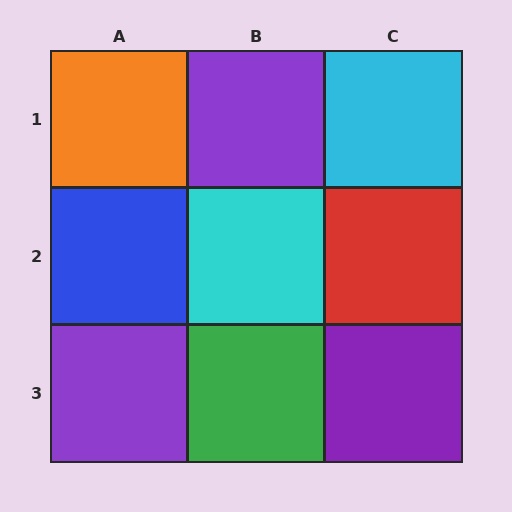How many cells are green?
1 cell is green.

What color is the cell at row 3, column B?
Green.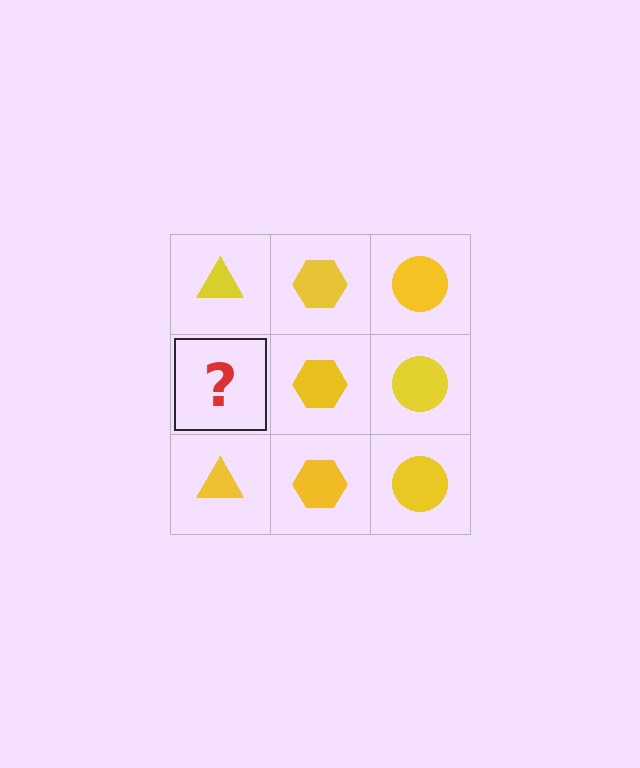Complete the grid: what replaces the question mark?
The question mark should be replaced with a yellow triangle.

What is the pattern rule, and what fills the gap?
The rule is that each column has a consistent shape. The gap should be filled with a yellow triangle.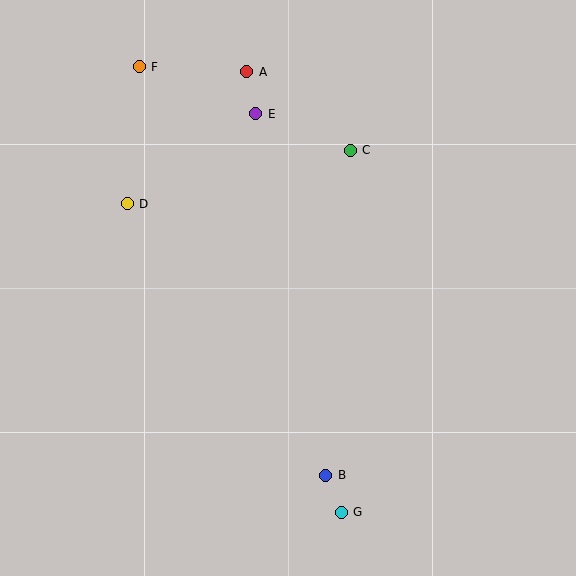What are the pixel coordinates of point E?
Point E is at (256, 114).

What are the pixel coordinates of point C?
Point C is at (350, 150).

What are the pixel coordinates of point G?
Point G is at (341, 512).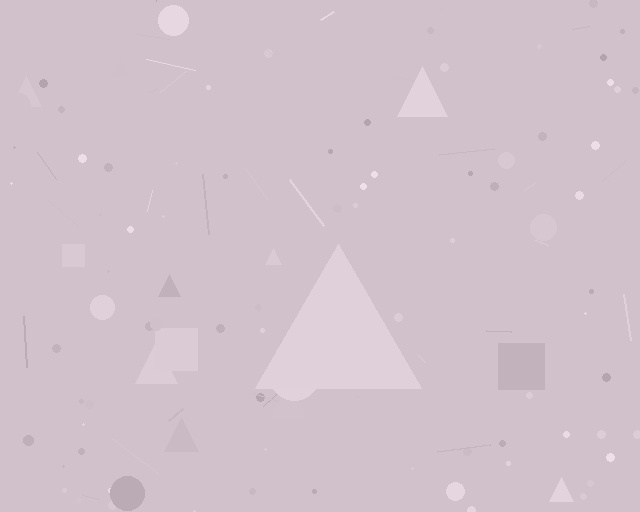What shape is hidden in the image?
A triangle is hidden in the image.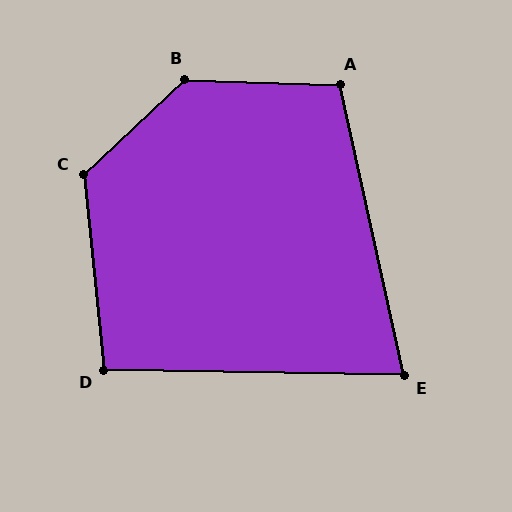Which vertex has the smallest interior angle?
E, at approximately 76 degrees.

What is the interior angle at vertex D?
Approximately 97 degrees (obtuse).